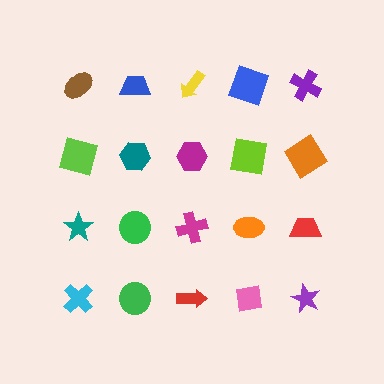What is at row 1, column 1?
A brown ellipse.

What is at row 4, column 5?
A purple star.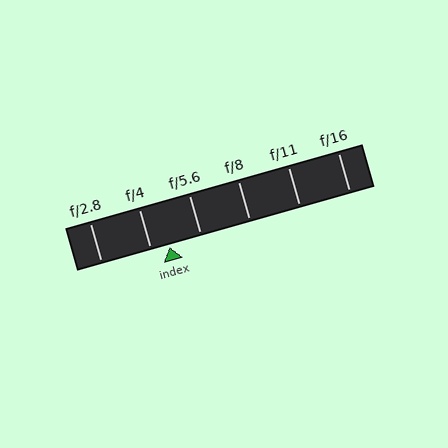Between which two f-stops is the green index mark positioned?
The index mark is between f/4 and f/5.6.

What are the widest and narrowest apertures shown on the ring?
The widest aperture shown is f/2.8 and the narrowest is f/16.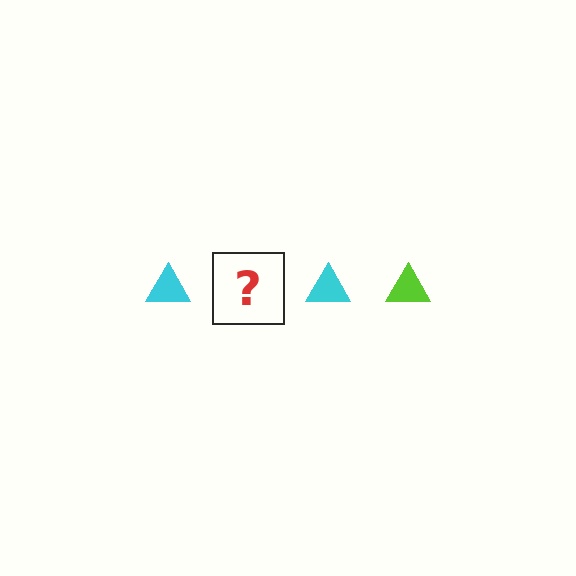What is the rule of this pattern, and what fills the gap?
The rule is that the pattern cycles through cyan, lime triangles. The gap should be filled with a lime triangle.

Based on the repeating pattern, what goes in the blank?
The blank should be a lime triangle.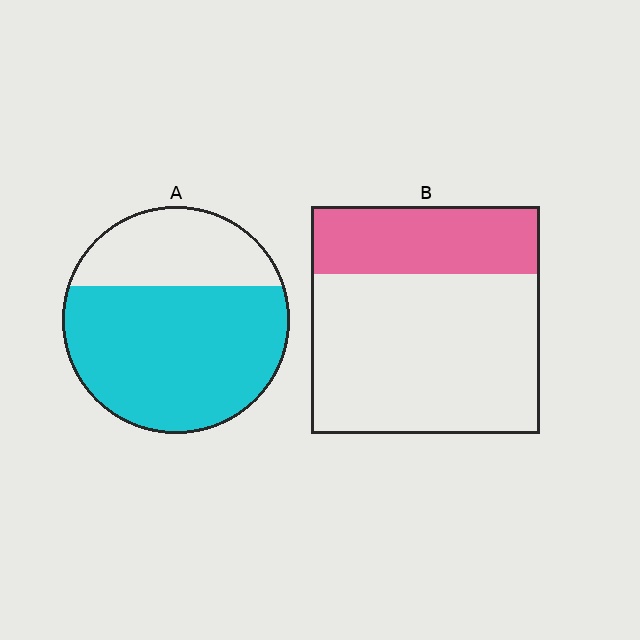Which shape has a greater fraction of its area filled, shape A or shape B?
Shape A.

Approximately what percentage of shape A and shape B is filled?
A is approximately 70% and B is approximately 30%.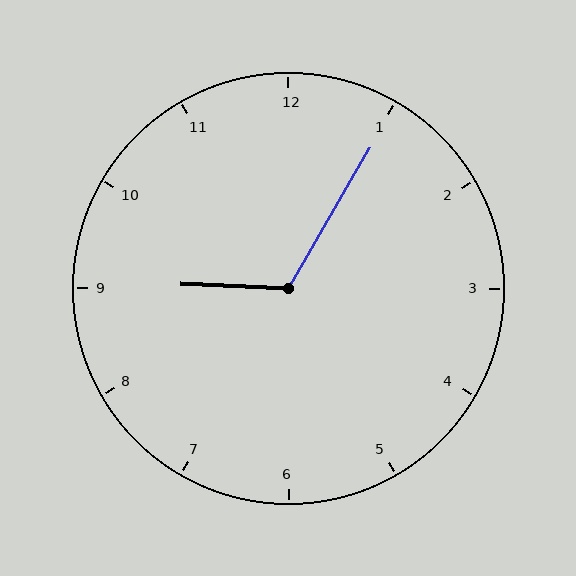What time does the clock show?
9:05.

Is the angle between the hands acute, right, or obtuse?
It is obtuse.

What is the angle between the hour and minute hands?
Approximately 118 degrees.